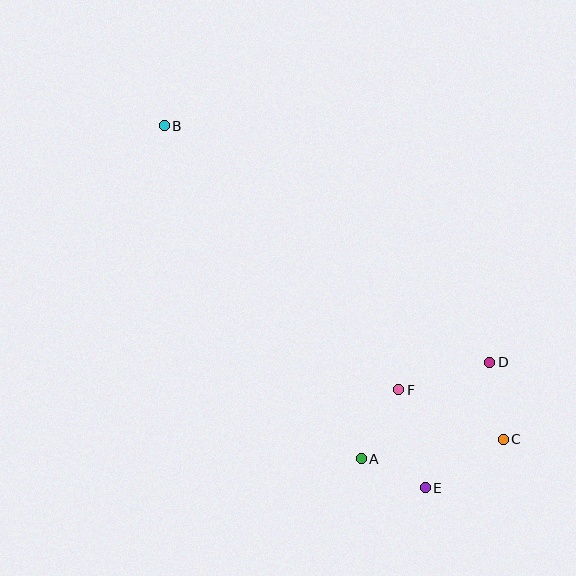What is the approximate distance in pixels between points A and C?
The distance between A and C is approximately 143 pixels.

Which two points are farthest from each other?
Points B and C are farthest from each other.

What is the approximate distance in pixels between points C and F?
The distance between C and F is approximately 116 pixels.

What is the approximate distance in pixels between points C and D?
The distance between C and D is approximately 78 pixels.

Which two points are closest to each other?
Points A and E are closest to each other.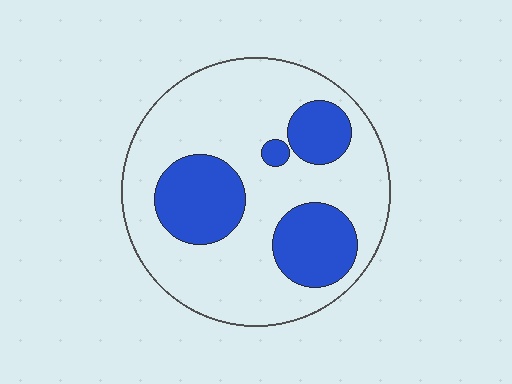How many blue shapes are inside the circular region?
4.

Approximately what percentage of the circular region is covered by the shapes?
Approximately 30%.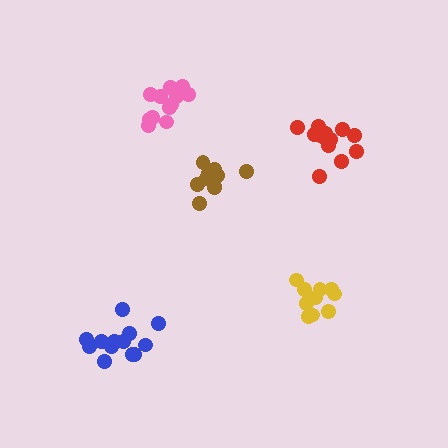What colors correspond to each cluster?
The clusters are colored: red, pink, blue, yellow, brown.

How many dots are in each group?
Group 1: 13 dots, Group 2: 13 dots, Group 3: 13 dots, Group 4: 10 dots, Group 5: 11 dots (60 total).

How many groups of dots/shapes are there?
There are 5 groups.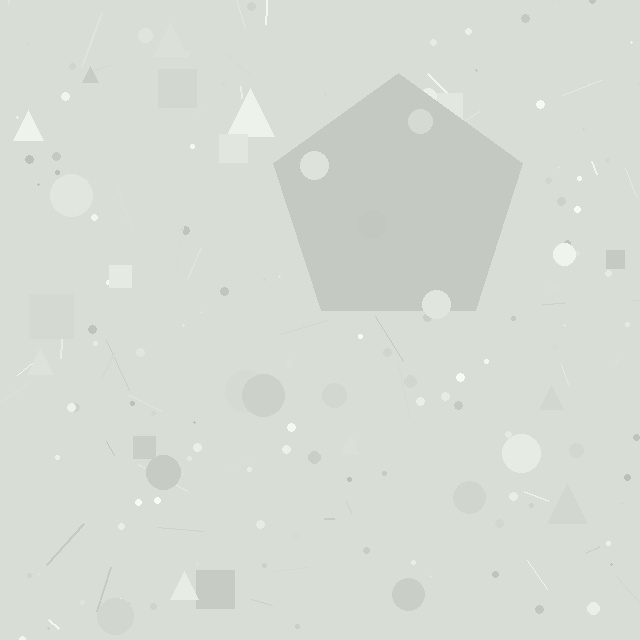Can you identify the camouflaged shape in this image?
The camouflaged shape is a pentagon.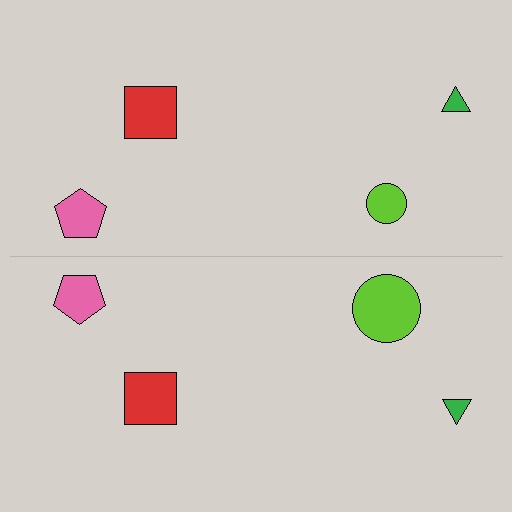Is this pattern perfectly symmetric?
No, the pattern is not perfectly symmetric. The lime circle on the bottom side has a different size than its mirror counterpart.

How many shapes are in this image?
There are 8 shapes in this image.